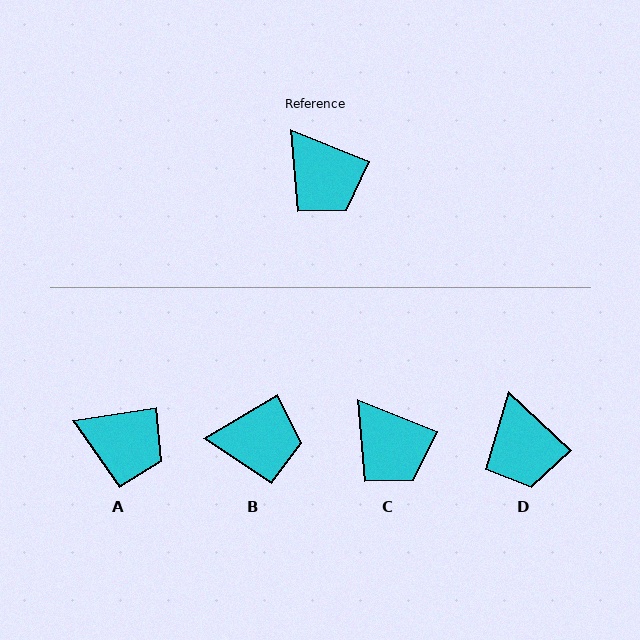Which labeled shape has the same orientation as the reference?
C.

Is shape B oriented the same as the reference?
No, it is off by about 52 degrees.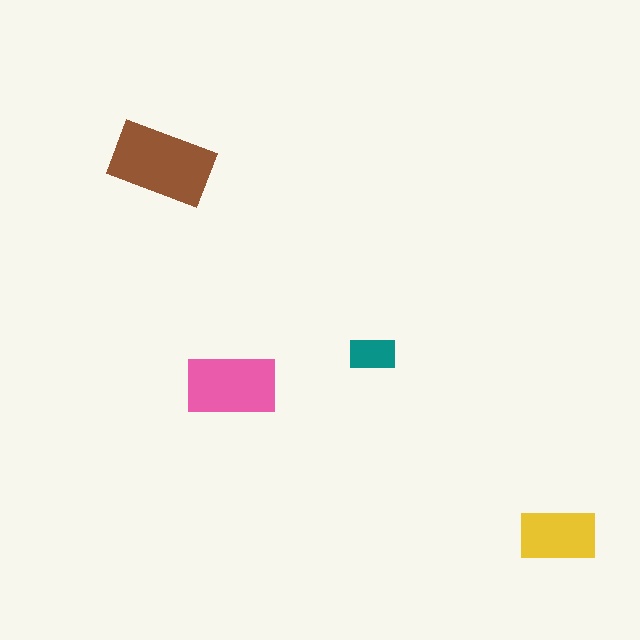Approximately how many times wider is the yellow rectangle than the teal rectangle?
About 1.5 times wider.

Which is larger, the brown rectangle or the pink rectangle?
The brown one.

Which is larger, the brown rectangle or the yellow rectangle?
The brown one.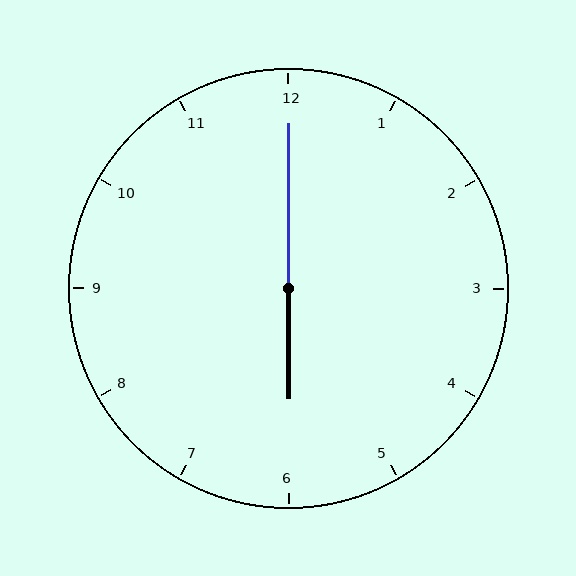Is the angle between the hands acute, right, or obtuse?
It is obtuse.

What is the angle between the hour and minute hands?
Approximately 180 degrees.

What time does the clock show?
6:00.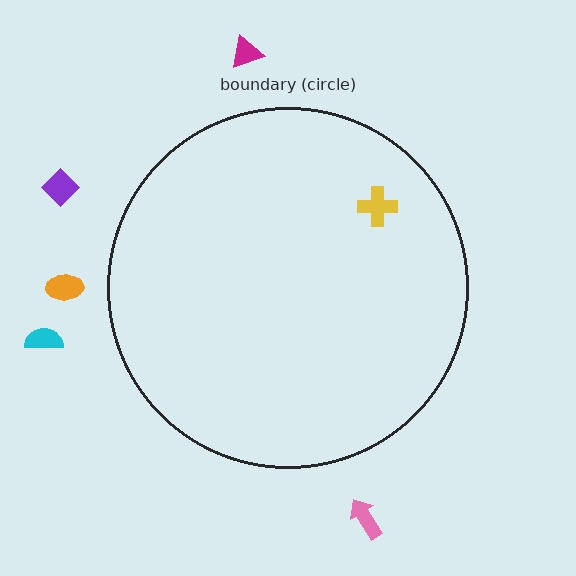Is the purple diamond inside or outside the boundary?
Outside.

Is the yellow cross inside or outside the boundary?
Inside.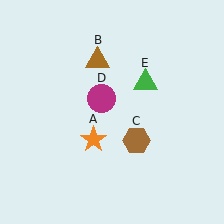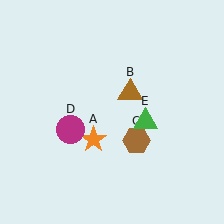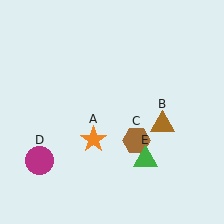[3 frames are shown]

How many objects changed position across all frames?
3 objects changed position: brown triangle (object B), magenta circle (object D), green triangle (object E).